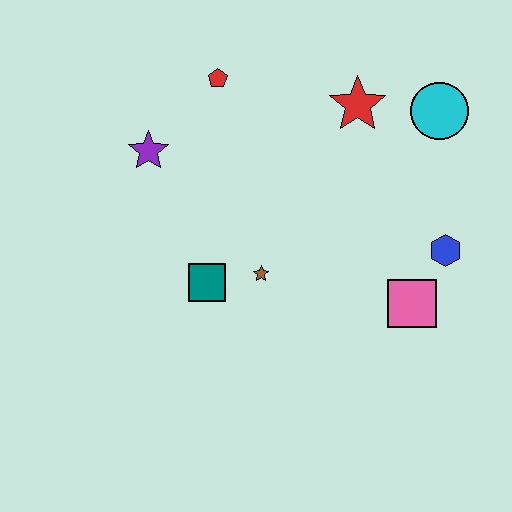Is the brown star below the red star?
Yes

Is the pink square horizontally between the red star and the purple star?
No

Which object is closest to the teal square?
The brown star is closest to the teal square.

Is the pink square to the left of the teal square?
No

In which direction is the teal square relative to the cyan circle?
The teal square is to the left of the cyan circle.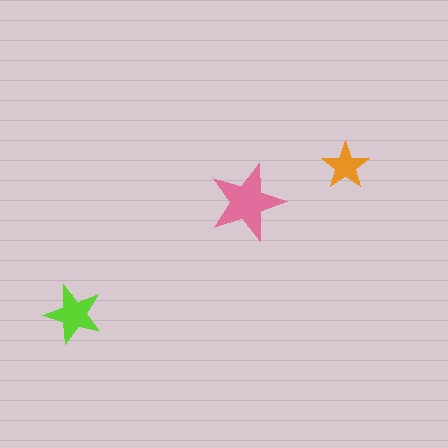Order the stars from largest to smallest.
the pink one, the lime one, the orange one.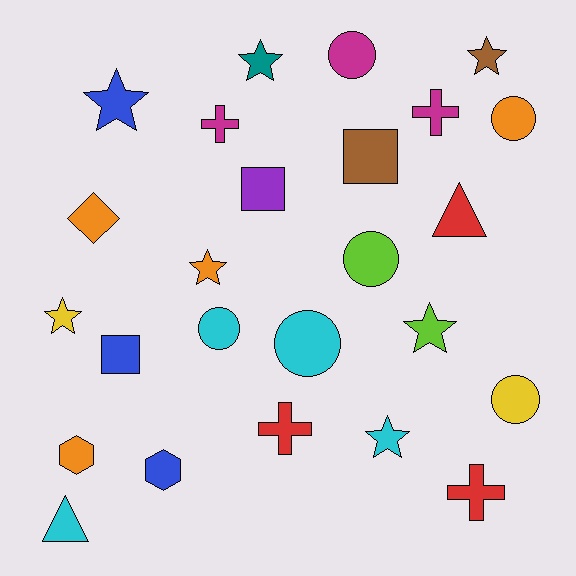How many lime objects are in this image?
There are 2 lime objects.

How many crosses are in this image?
There are 4 crosses.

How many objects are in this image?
There are 25 objects.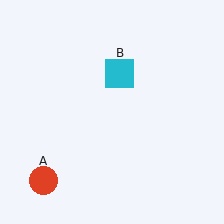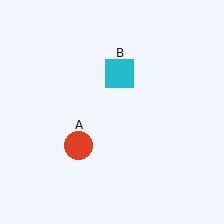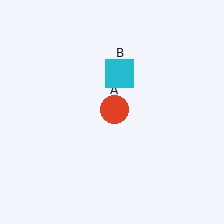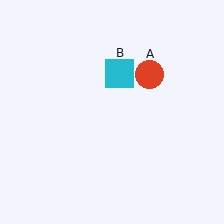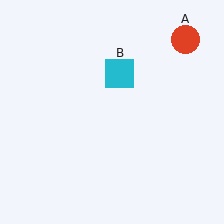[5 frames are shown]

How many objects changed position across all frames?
1 object changed position: red circle (object A).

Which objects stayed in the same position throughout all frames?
Cyan square (object B) remained stationary.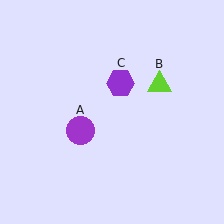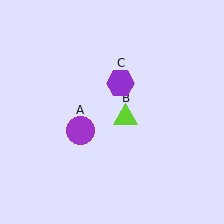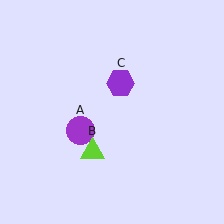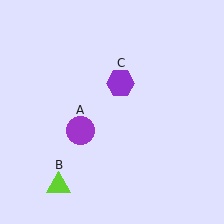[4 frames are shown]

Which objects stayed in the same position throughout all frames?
Purple circle (object A) and purple hexagon (object C) remained stationary.